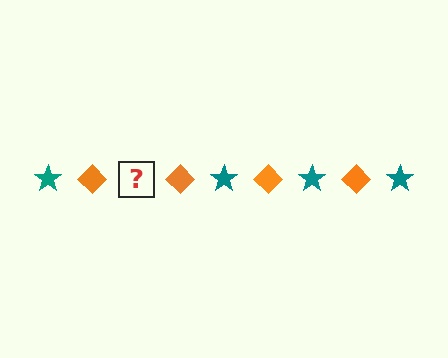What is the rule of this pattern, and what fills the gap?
The rule is that the pattern alternates between teal star and orange diamond. The gap should be filled with a teal star.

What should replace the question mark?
The question mark should be replaced with a teal star.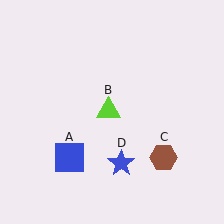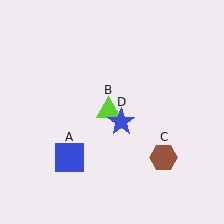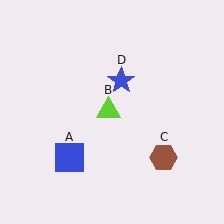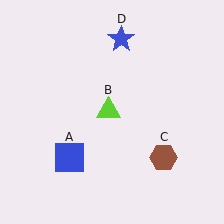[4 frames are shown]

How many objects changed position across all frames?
1 object changed position: blue star (object D).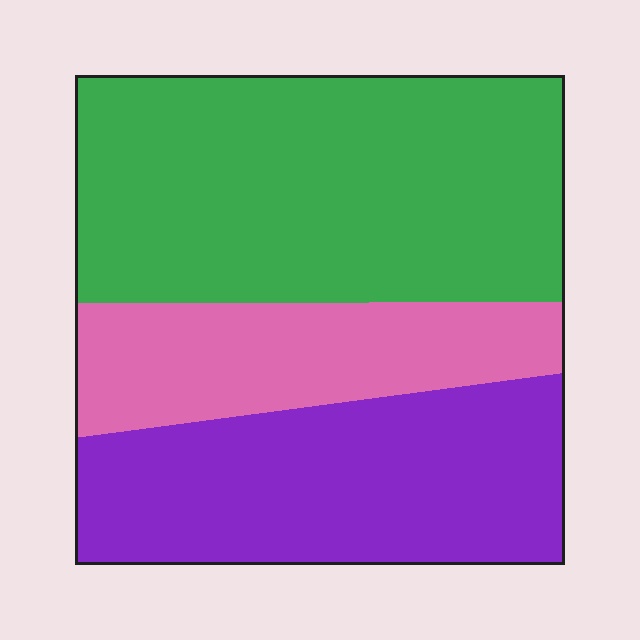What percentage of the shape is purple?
Purple takes up about one third (1/3) of the shape.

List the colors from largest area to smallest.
From largest to smallest: green, purple, pink.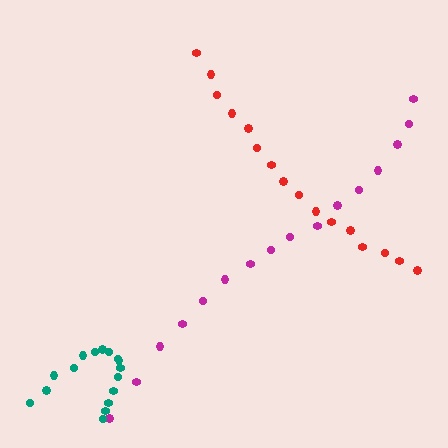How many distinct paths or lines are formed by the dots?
There are 3 distinct paths.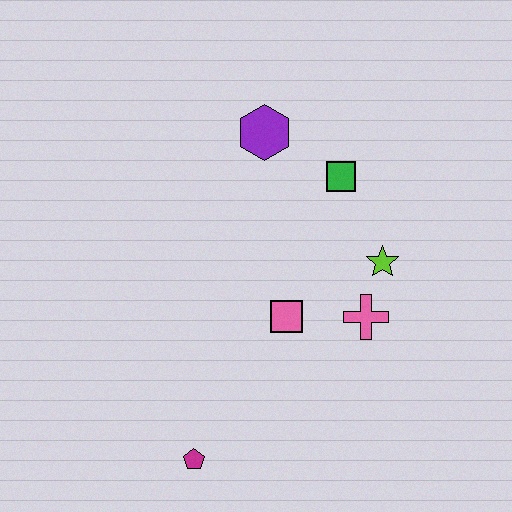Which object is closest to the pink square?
The pink cross is closest to the pink square.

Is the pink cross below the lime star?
Yes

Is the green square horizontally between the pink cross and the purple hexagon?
Yes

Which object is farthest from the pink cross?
The magenta pentagon is farthest from the pink cross.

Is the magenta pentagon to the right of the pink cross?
No